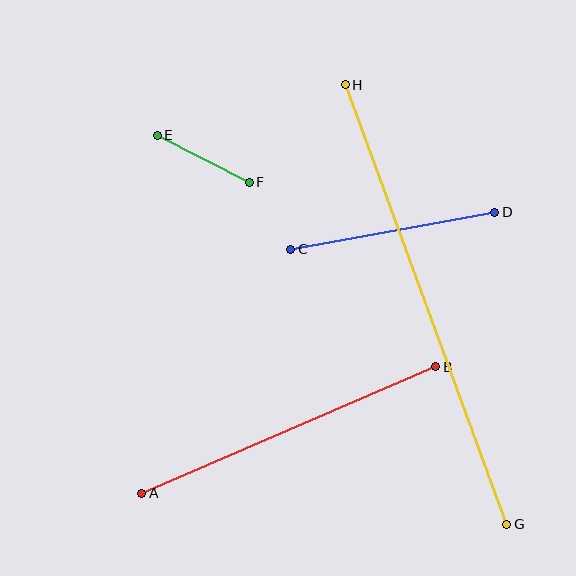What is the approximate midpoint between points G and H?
The midpoint is at approximately (426, 304) pixels.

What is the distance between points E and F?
The distance is approximately 103 pixels.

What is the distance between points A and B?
The distance is approximately 320 pixels.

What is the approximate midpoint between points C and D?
The midpoint is at approximately (393, 231) pixels.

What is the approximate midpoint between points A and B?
The midpoint is at approximately (289, 430) pixels.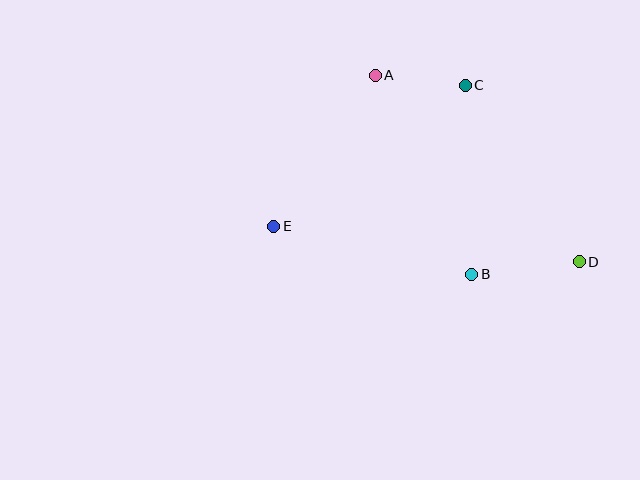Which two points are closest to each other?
Points A and C are closest to each other.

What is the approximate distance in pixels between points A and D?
The distance between A and D is approximately 277 pixels.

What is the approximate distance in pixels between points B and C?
The distance between B and C is approximately 189 pixels.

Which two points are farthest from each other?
Points D and E are farthest from each other.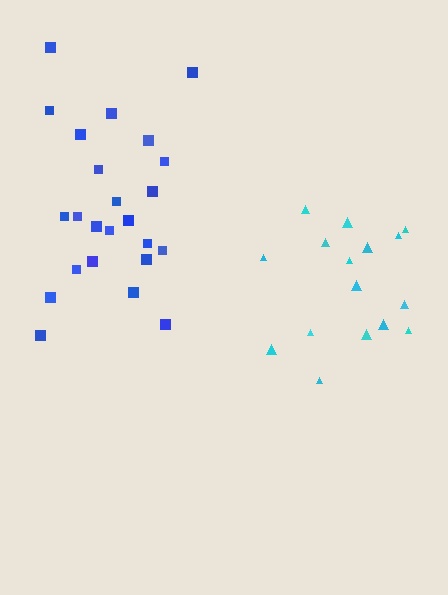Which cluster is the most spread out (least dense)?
Cyan.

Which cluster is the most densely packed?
Blue.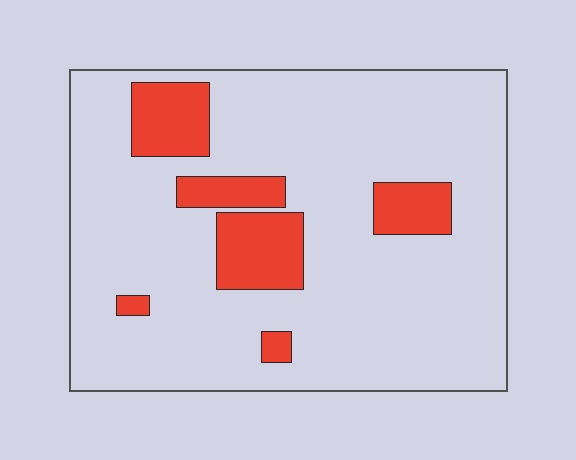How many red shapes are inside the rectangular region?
6.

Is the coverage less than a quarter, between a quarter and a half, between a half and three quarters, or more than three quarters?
Less than a quarter.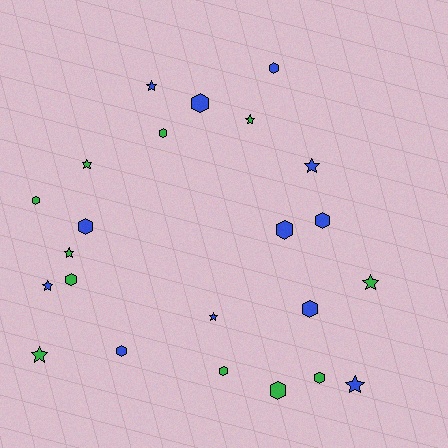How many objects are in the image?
There are 23 objects.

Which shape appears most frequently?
Hexagon, with 13 objects.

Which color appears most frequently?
Blue, with 12 objects.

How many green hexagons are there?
There are 6 green hexagons.